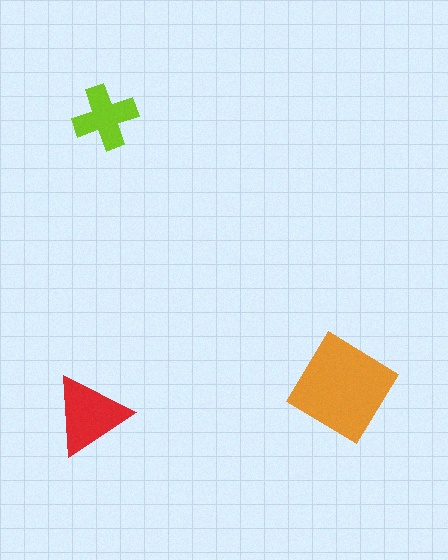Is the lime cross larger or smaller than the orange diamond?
Smaller.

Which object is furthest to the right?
The orange diamond is rightmost.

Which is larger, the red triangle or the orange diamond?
The orange diamond.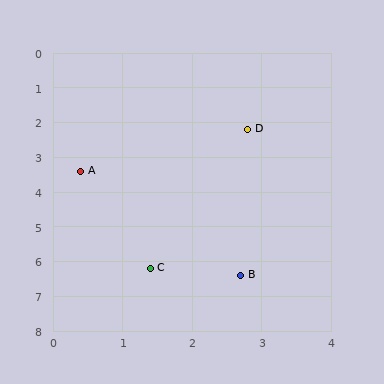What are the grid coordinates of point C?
Point C is at approximately (1.4, 6.2).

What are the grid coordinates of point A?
Point A is at approximately (0.4, 3.4).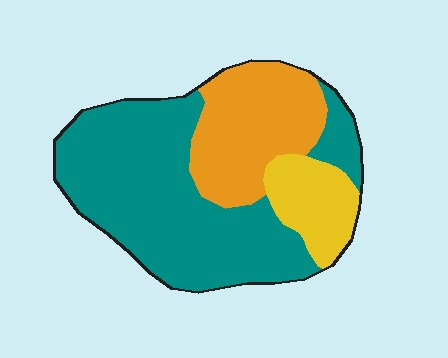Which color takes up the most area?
Teal, at roughly 60%.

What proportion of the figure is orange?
Orange covers about 25% of the figure.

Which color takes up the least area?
Yellow, at roughly 15%.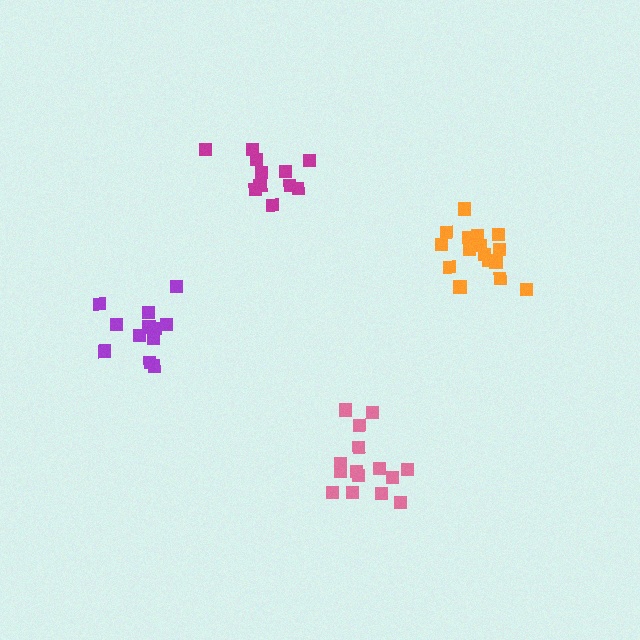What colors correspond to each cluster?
The clusters are colored: pink, orange, magenta, purple.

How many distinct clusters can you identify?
There are 4 distinct clusters.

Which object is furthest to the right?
The orange cluster is rightmost.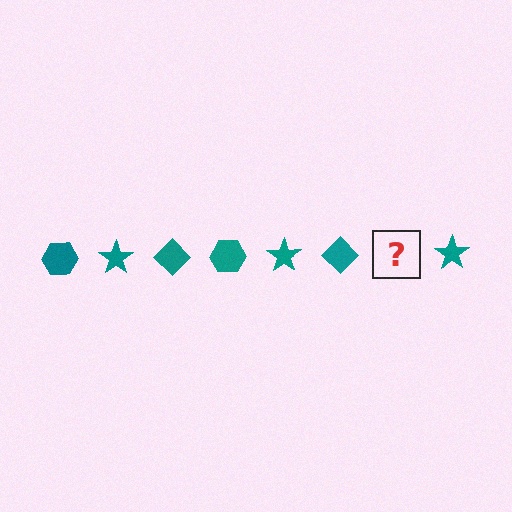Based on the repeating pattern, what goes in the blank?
The blank should be a teal hexagon.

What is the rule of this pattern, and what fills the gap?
The rule is that the pattern cycles through hexagon, star, diamond shapes in teal. The gap should be filled with a teal hexagon.